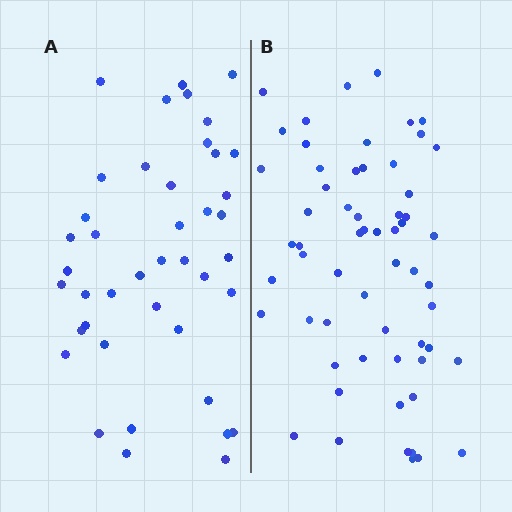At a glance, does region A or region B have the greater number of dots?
Region B (the right region) has more dots.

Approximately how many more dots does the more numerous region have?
Region B has approximately 20 more dots than region A.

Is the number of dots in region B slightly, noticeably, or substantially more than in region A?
Region B has noticeably more, but not dramatically so. The ratio is roughly 1.4 to 1.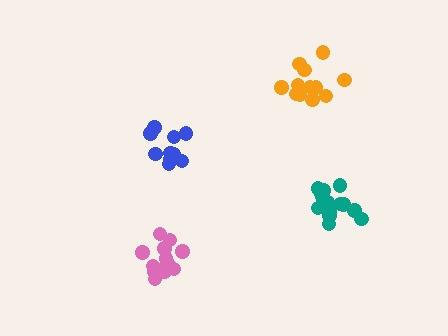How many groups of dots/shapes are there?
There are 4 groups.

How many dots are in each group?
Group 1: 12 dots, Group 2: 11 dots, Group 3: 14 dots, Group 4: 14 dots (51 total).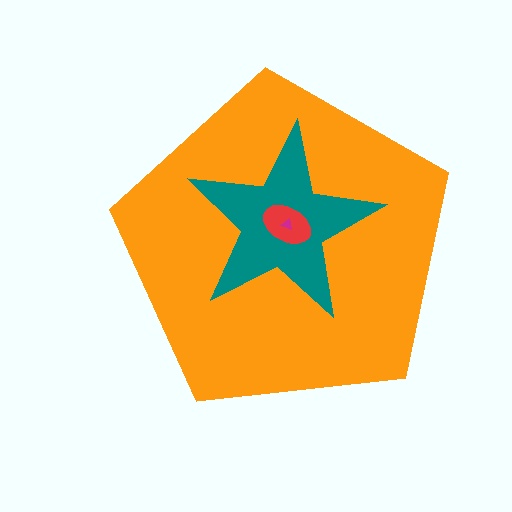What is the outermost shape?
The orange pentagon.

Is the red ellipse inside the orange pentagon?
Yes.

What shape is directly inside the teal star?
The red ellipse.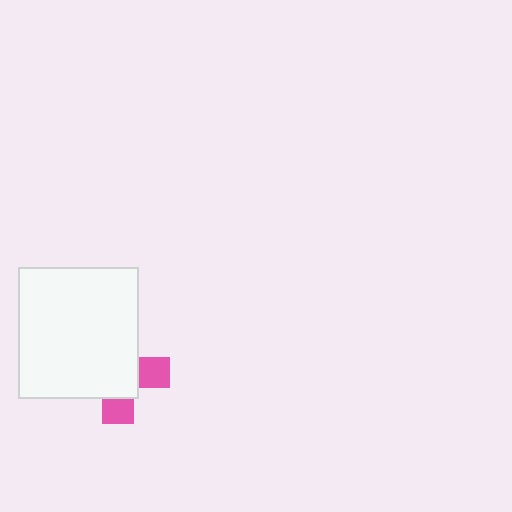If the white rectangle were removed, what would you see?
You would see the complete pink cross.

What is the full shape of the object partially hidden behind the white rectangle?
The partially hidden object is a pink cross.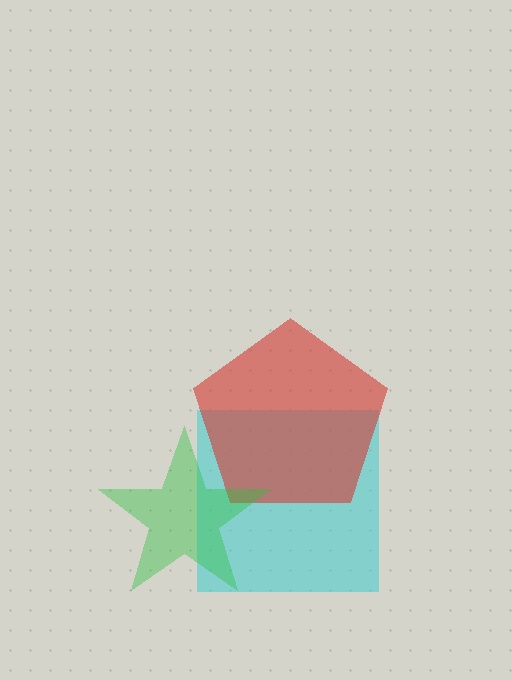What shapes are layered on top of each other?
The layered shapes are: a cyan square, a red pentagon, a green star.